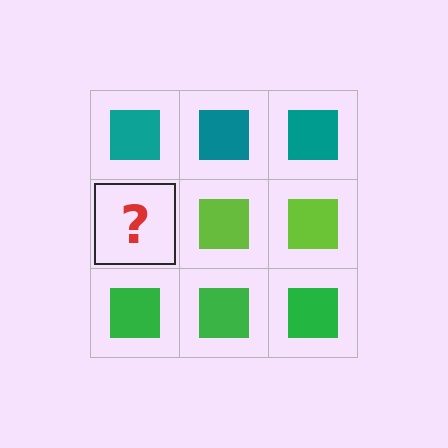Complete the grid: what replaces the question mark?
The question mark should be replaced with a lime square.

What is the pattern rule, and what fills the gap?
The rule is that each row has a consistent color. The gap should be filled with a lime square.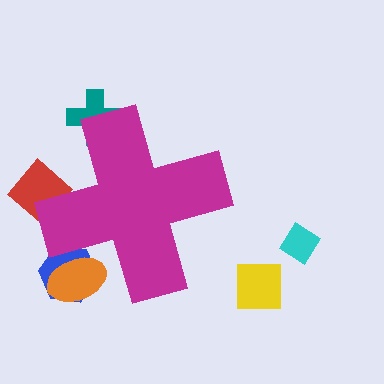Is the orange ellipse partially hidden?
Yes, the orange ellipse is partially hidden behind the magenta cross.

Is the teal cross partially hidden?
Yes, the teal cross is partially hidden behind the magenta cross.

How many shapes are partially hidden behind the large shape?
4 shapes are partially hidden.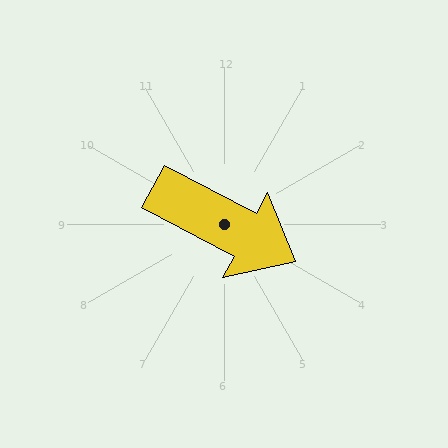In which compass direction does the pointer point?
Southeast.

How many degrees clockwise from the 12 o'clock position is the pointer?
Approximately 118 degrees.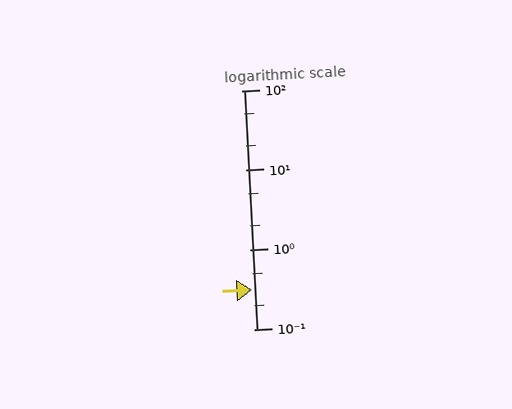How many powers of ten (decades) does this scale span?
The scale spans 3 decades, from 0.1 to 100.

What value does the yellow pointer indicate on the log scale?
The pointer indicates approximately 0.31.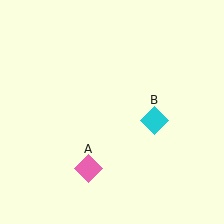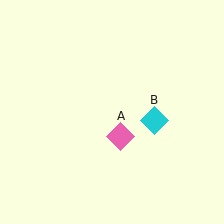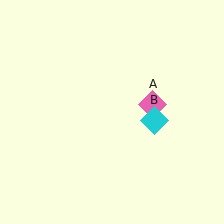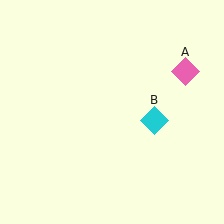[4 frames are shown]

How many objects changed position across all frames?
1 object changed position: pink diamond (object A).